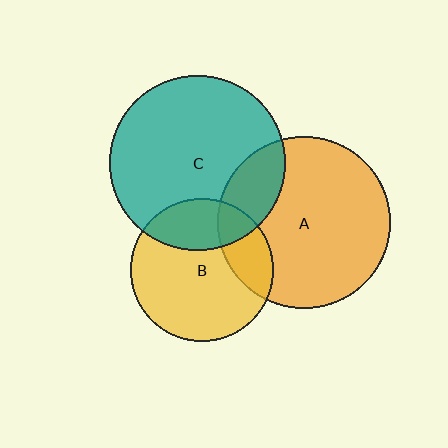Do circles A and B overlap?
Yes.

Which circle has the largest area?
Circle C (teal).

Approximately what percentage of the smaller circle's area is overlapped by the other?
Approximately 20%.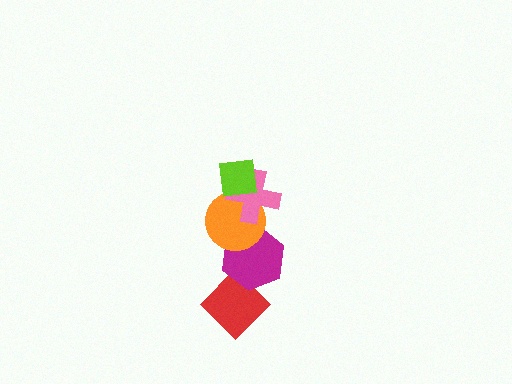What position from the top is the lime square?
The lime square is 1st from the top.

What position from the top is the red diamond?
The red diamond is 5th from the top.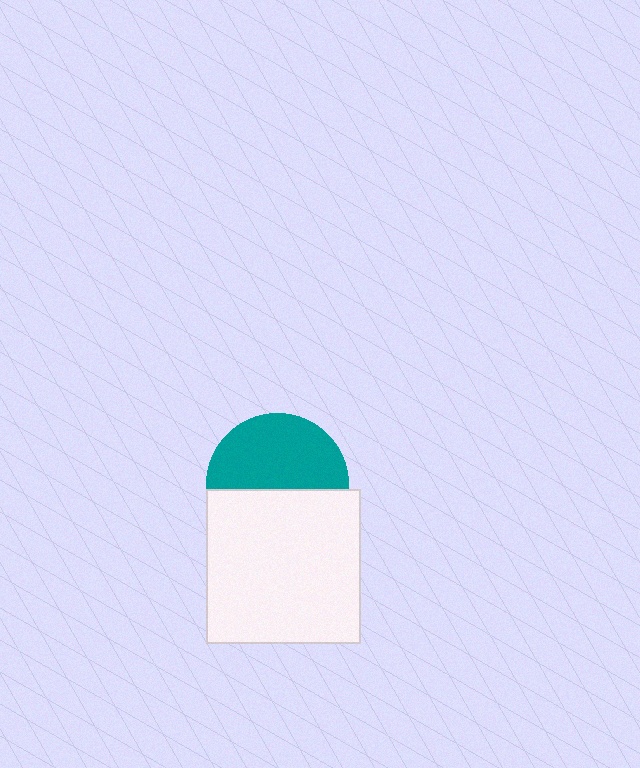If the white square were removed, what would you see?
You would see the complete teal circle.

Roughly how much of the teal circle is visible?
About half of it is visible (roughly 54%).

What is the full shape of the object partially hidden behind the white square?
The partially hidden object is a teal circle.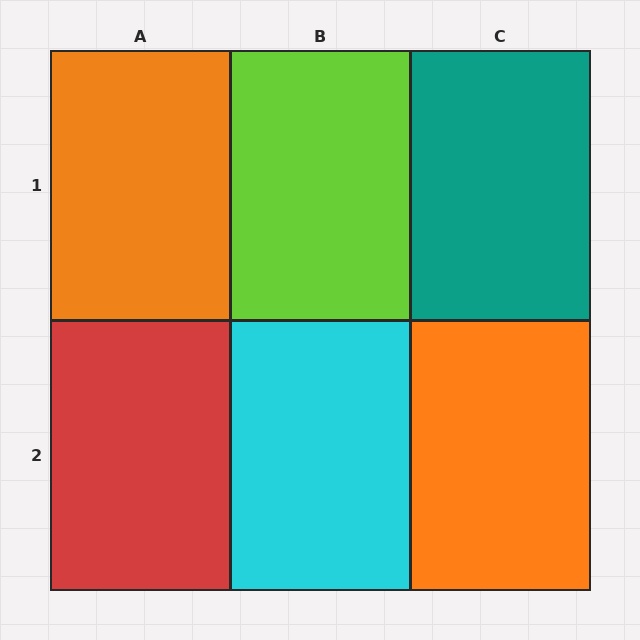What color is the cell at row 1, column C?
Teal.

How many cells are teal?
1 cell is teal.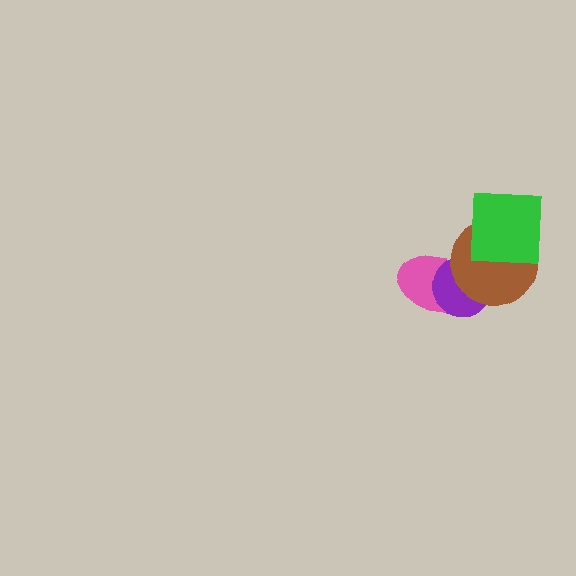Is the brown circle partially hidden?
Yes, it is partially covered by another shape.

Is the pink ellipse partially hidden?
Yes, it is partially covered by another shape.